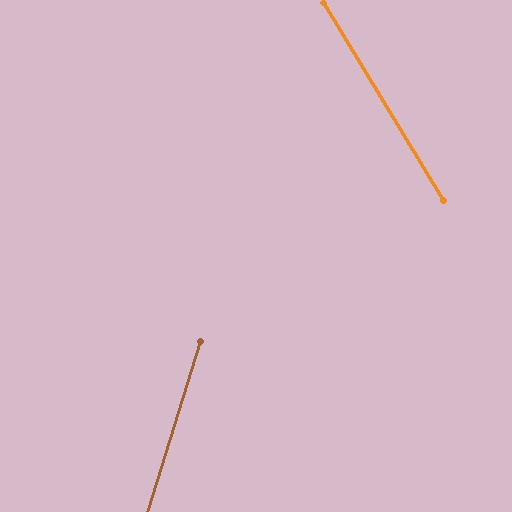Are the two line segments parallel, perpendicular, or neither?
Neither parallel nor perpendicular — they differ by about 48°.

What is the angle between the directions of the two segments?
Approximately 48 degrees.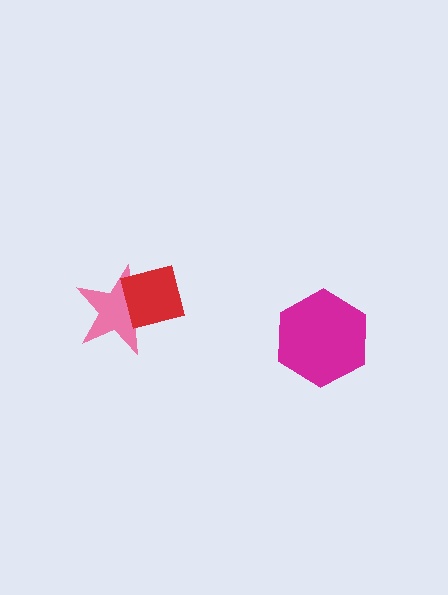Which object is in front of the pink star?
The red square is in front of the pink star.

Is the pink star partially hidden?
Yes, it is partially covered by another shape.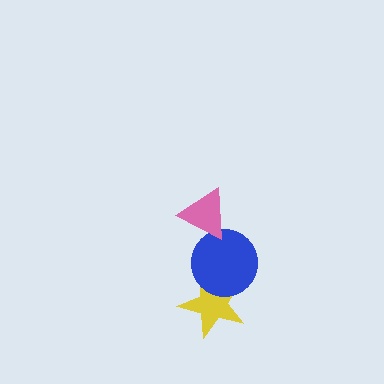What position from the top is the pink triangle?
The pink triangle is 1st from the top.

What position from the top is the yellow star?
The yellow star is 3rd from the top.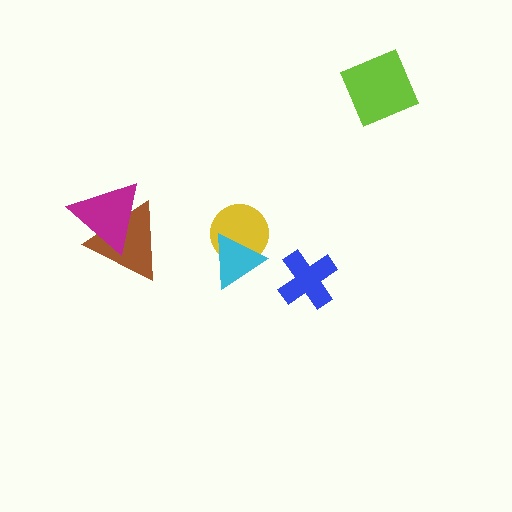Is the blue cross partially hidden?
No, no other shape covers it.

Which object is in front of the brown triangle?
The magenta triangle is in front of the brown triangle.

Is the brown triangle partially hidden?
Yes, it is partially covered by another shape.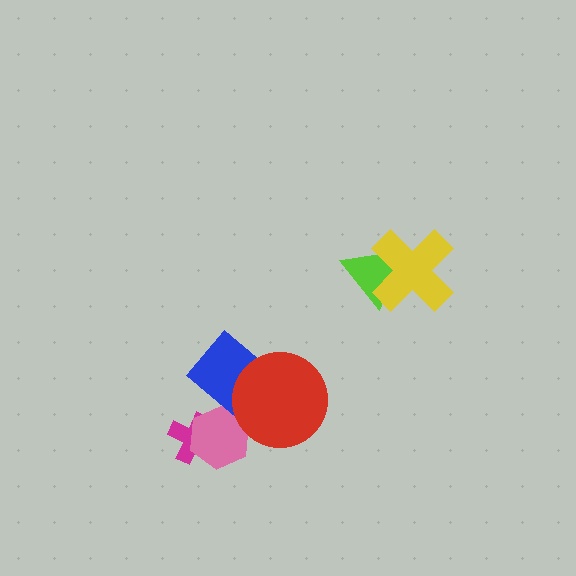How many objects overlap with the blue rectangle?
2 objects overlap with the blue rectangle.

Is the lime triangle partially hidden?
Yes, it is partially covered by another shape.